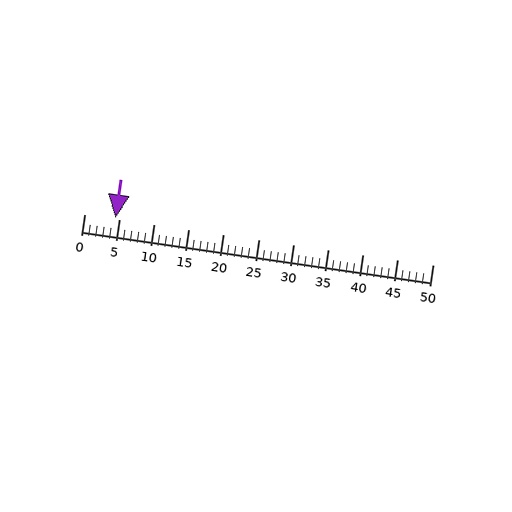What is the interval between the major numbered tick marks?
The major tick marks are spaced 5 units apart.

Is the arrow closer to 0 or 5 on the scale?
The arrow is closer to 5.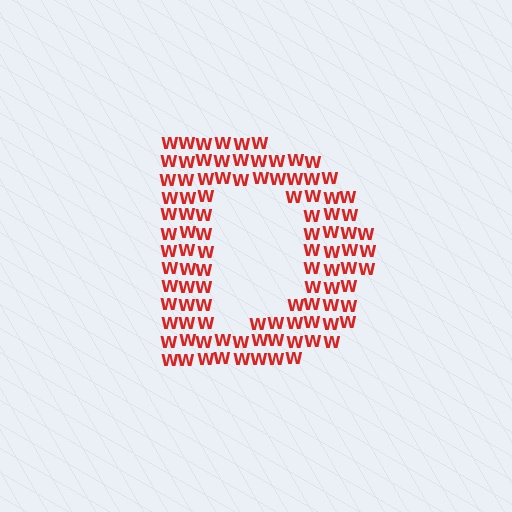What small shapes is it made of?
It is made of small letter W's.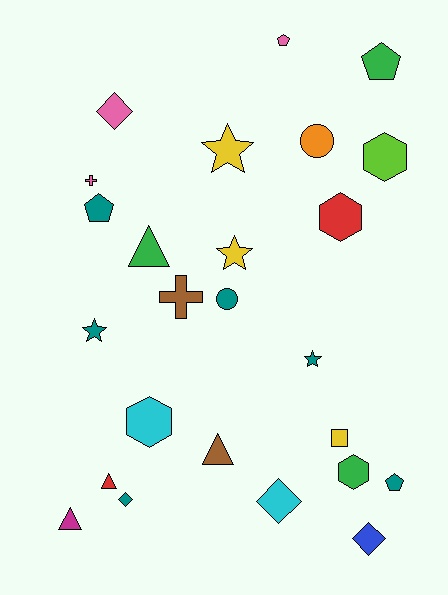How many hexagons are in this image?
There are 4 hexagons.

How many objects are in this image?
There are 25 objects.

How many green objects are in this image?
There are 3 green objects.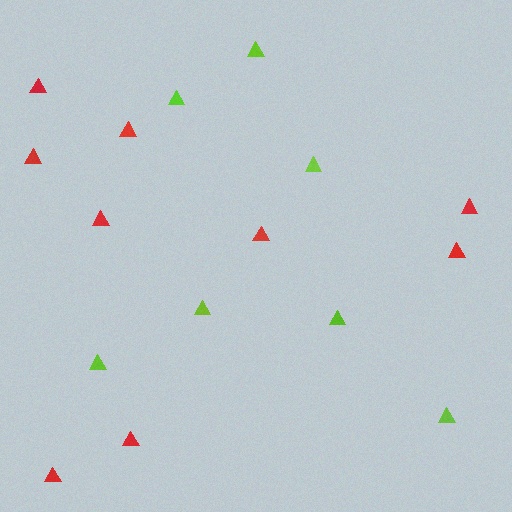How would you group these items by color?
There are 2 groups: one group of lime triangles (7) and one group of red triangles (9).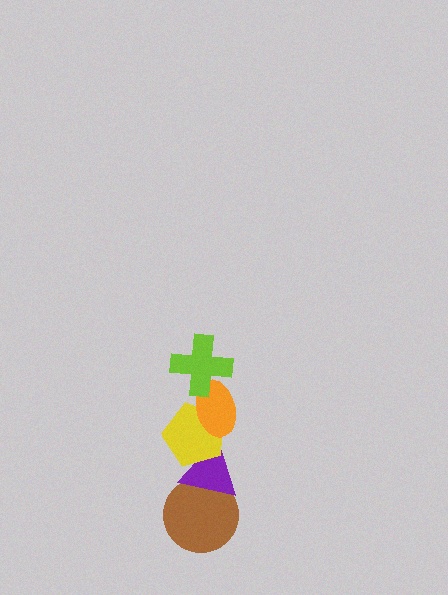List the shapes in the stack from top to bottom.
From top to bottom: the lime cross, the orange ellipse, the yellow pentagon, the purple triangle, the brown circle.